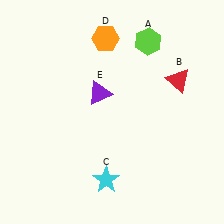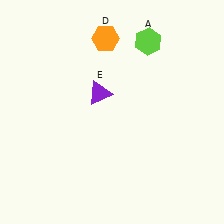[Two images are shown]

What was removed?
The red triangle (B), the cyan star (C) were removed in Image 2.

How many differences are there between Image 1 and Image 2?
There are 2 differences between the two images.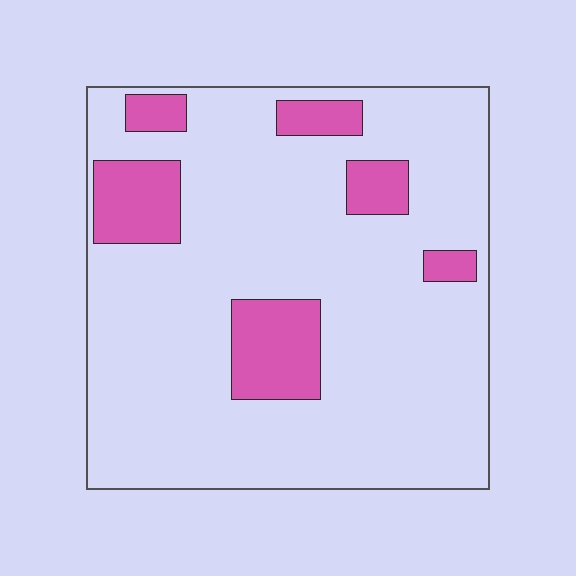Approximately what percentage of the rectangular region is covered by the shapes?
Approximately 15%.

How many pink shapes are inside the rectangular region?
6.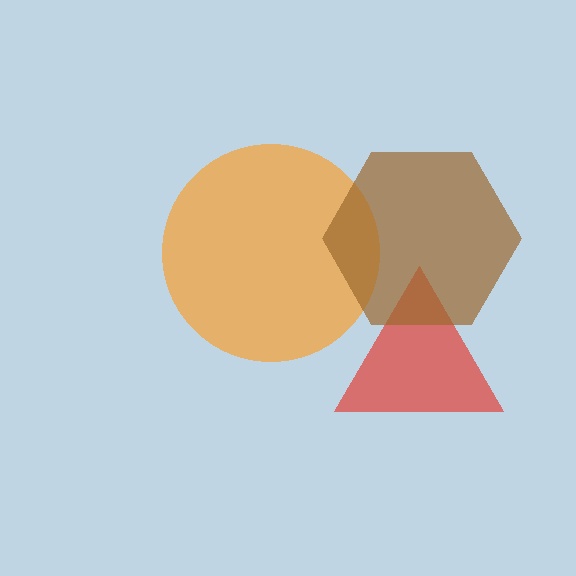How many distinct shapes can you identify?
There are 3 distinct shapes: a red triangle, an orange circle, a brown hexagon.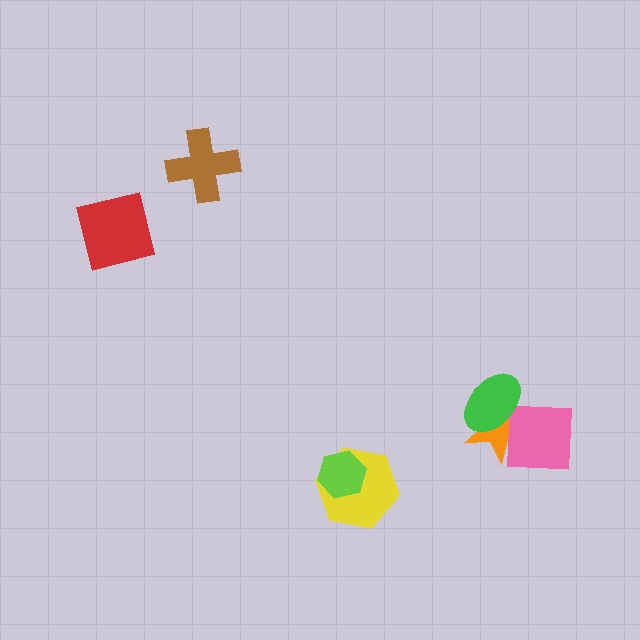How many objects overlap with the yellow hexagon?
1 object overlaps with the yellow hexagon.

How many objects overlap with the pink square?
2 objects overlap with the pink square.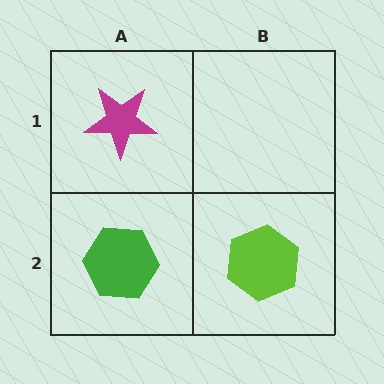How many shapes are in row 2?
2 shapes.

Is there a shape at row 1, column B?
No, that cell is empty.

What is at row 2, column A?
A green hexagon.